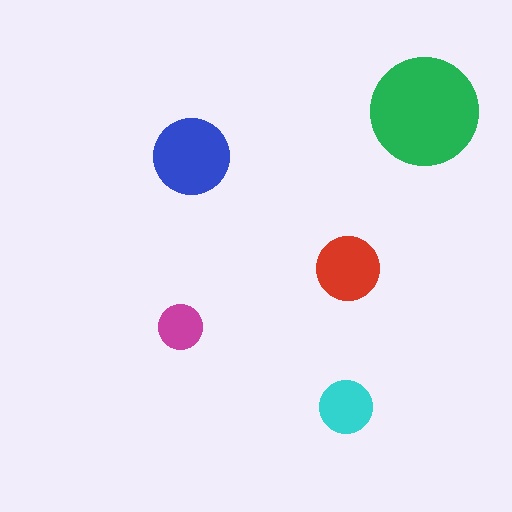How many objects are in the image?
There are 5 objects in the image.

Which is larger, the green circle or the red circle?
The green one.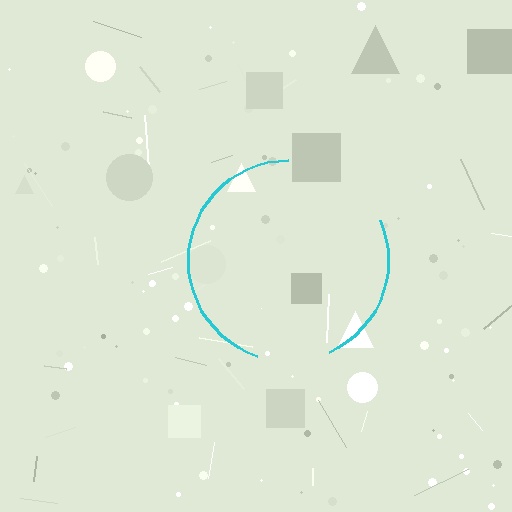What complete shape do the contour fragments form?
The contour fragments form a circle.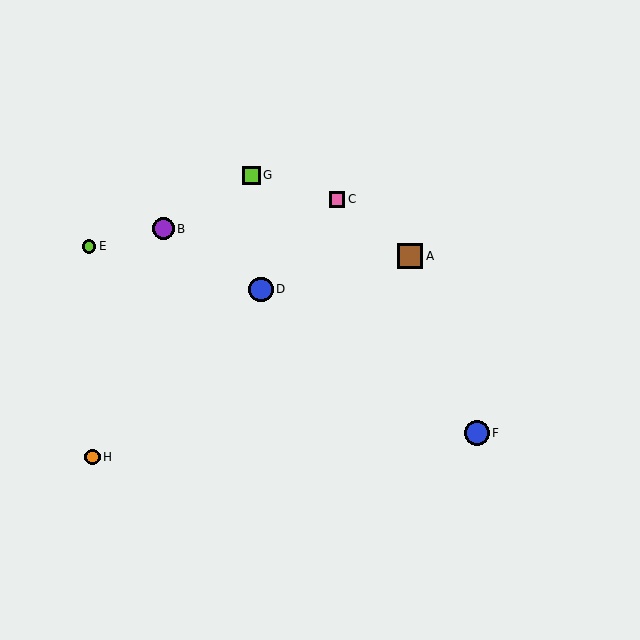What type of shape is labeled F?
Shape F is a blue circle.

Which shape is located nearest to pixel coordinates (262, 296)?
The blue circle (labeled D) at (261, 289) is nearest to that location.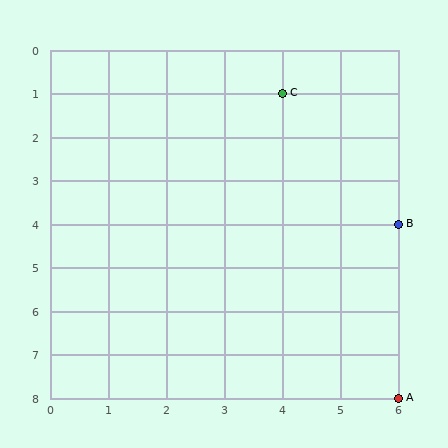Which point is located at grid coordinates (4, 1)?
Point C is at (4, 1).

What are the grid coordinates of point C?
Point C is at grid coordinates (4, 1).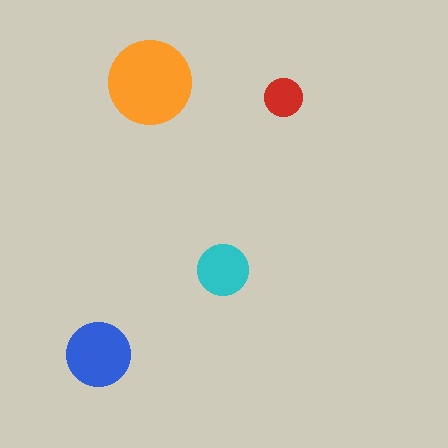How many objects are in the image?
There are 4 objects in the image.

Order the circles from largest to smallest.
the orange one, the blue one, the cyan one, the red one.